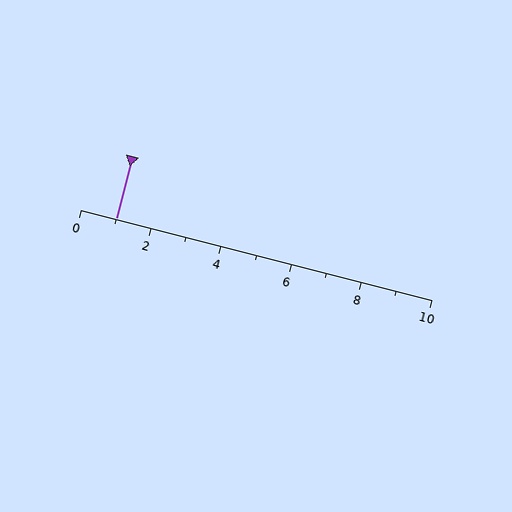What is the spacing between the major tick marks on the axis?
The major ticks are spaced 2 apart.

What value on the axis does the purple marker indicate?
The marker indicates approximately 1.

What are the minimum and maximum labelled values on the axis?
The axis runs from 0 to 10.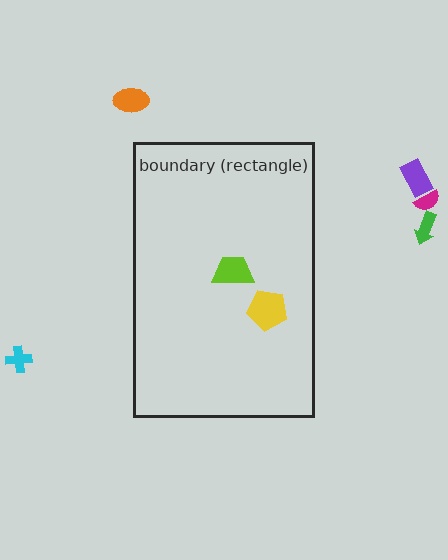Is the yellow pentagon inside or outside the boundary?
Inside.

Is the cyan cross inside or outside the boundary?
Outside.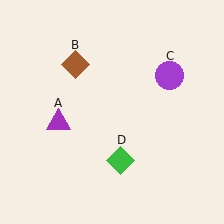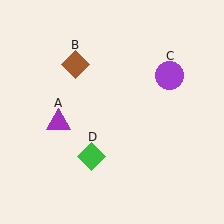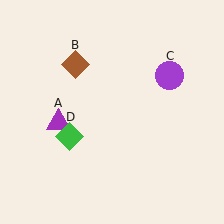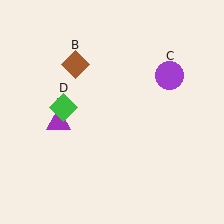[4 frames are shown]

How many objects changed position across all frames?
1 object changed position: green diamond (object D).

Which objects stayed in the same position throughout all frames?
Purple triangle (object A) and brown diamond (object B) and purple circle (object C) remained stationary.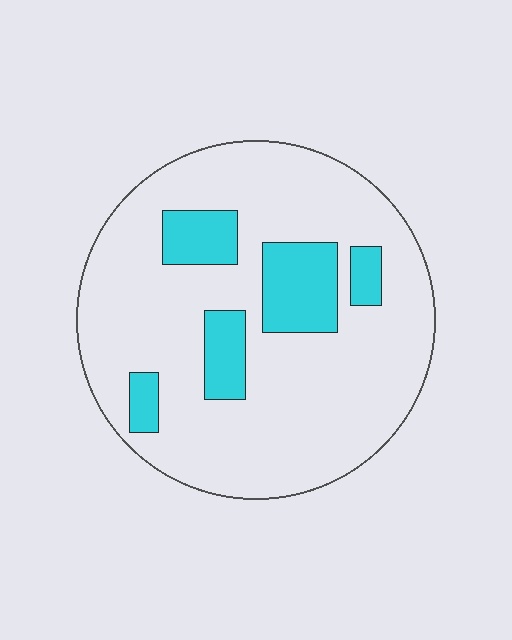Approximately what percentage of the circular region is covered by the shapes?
Approximately 20%.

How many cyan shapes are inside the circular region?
5.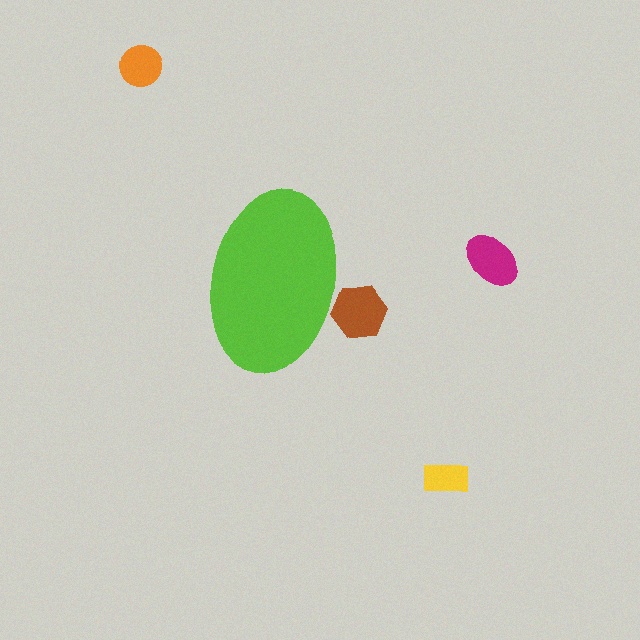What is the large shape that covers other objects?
A lime ellipse.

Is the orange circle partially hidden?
No, the orange circle is fully visible.